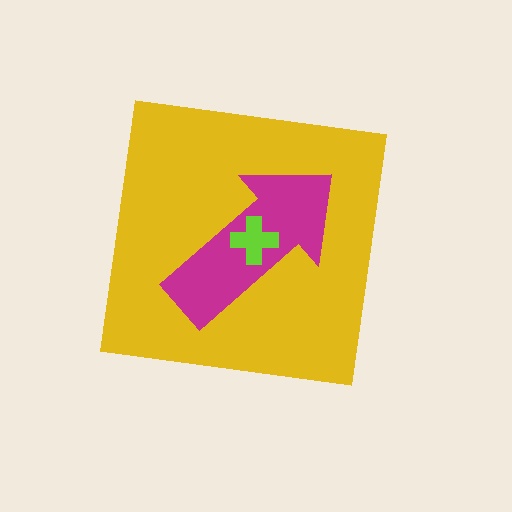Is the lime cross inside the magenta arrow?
Yes.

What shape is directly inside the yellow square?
The magenta arrow.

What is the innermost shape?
The lime cross.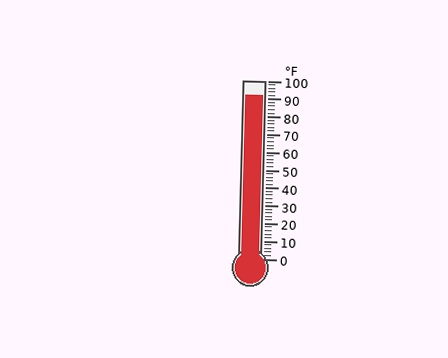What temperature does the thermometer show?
The thermometer shows approximately 92°F.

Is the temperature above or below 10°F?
The temperature is above 10°F.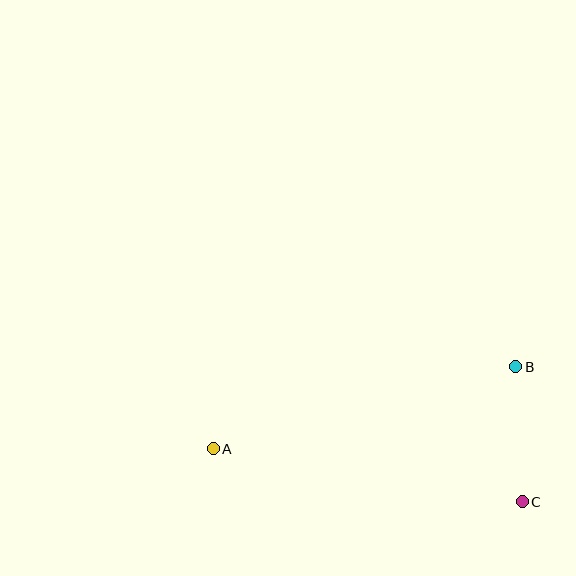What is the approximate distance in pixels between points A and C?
The distance between A and C is approximately 313 pixels.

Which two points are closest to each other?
Points B and C are closest to each other.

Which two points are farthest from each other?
Points A and B are farthest from each other.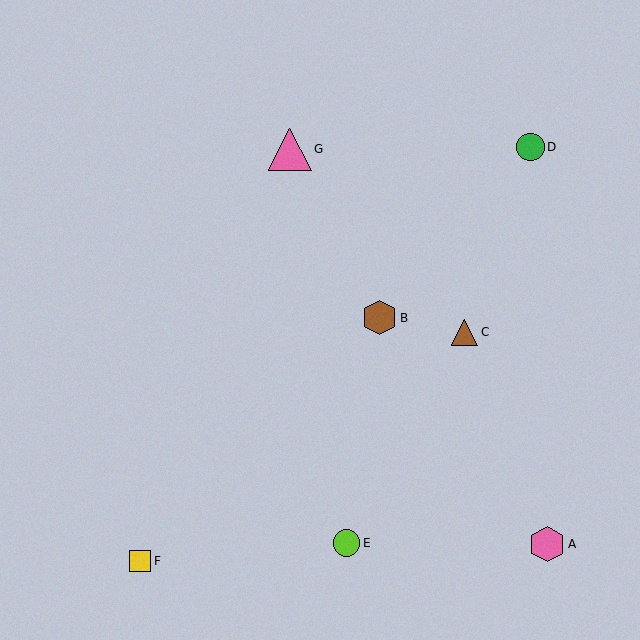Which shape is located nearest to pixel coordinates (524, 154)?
The green circle (labeled D) at (530, 147) is nearest to that location.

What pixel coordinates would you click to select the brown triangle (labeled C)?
Click at (465, 332) to select the brown triangle C.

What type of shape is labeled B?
Shape B is a brown hexagon.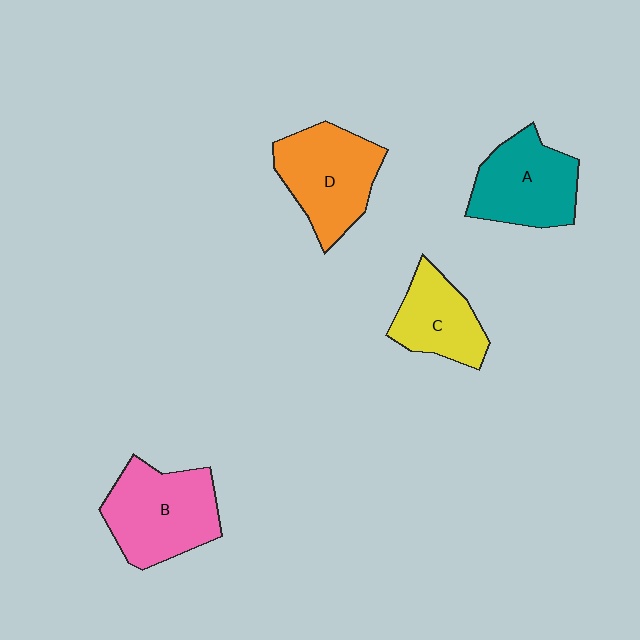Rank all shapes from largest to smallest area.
From largest to smallest: B (pink), D (orange), A (teal), C (yellow).